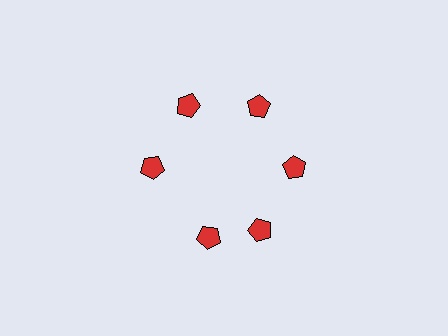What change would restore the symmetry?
The symmetry would be restored by rotating it back into even spacing with its neighbors so that all 6 pentagons sit at equal angles and equal distance from the center.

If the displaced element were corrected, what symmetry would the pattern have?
It would have 6-fold rotational symmetry — the pattern would map onto itself every 60 degrees.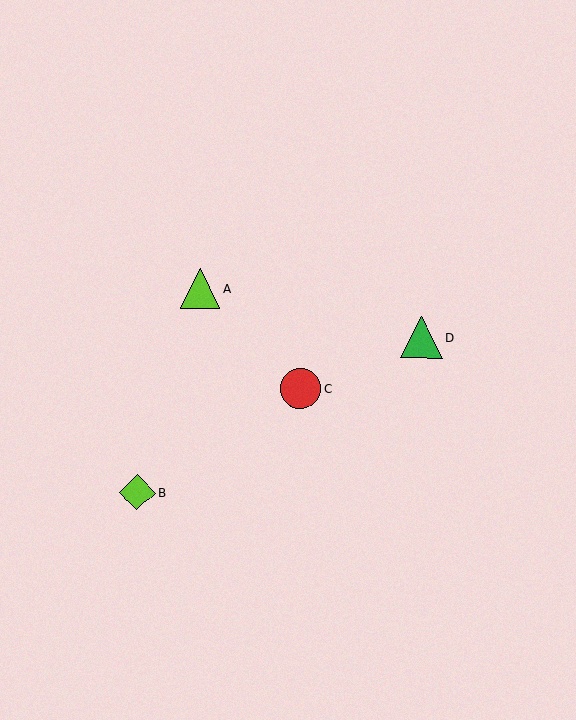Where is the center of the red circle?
The center of the red circle is at (300, 389).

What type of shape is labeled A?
Shape A is a lime triangle.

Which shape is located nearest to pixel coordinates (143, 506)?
The lime diamond (labeled B) at (137, 492) is nearest to that location.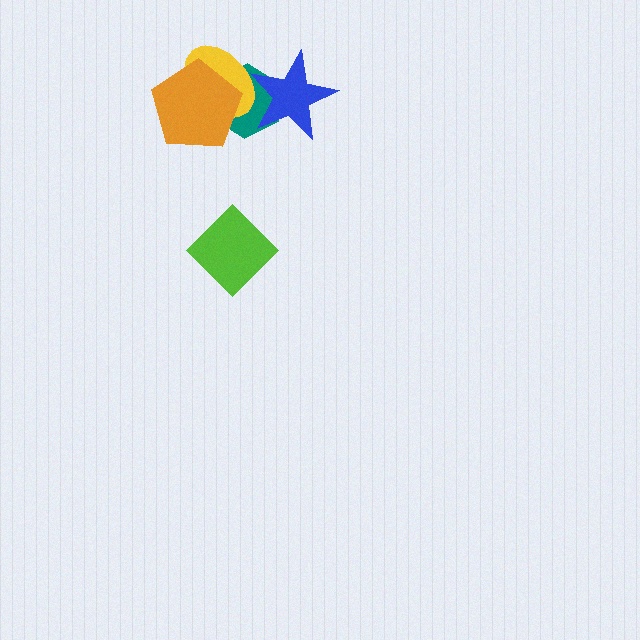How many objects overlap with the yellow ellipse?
3 objects overlap with the yellow ellipse.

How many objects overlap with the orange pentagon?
2 objects overlap with the orange pentagon.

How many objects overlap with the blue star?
2 objects overlap with the blue star.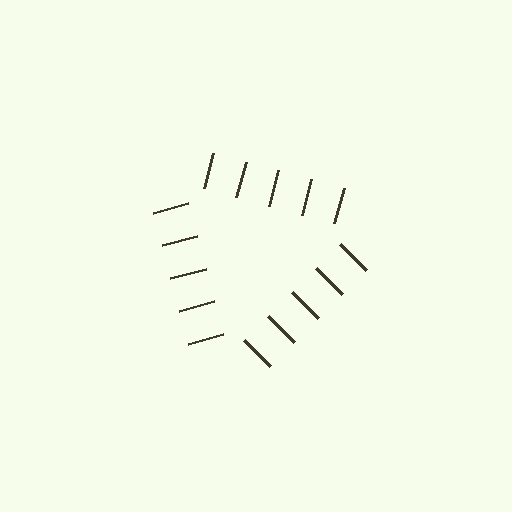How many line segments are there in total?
15 — 5 along each of the 3 edges.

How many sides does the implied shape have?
3 sides — the line-ends trace a triangle.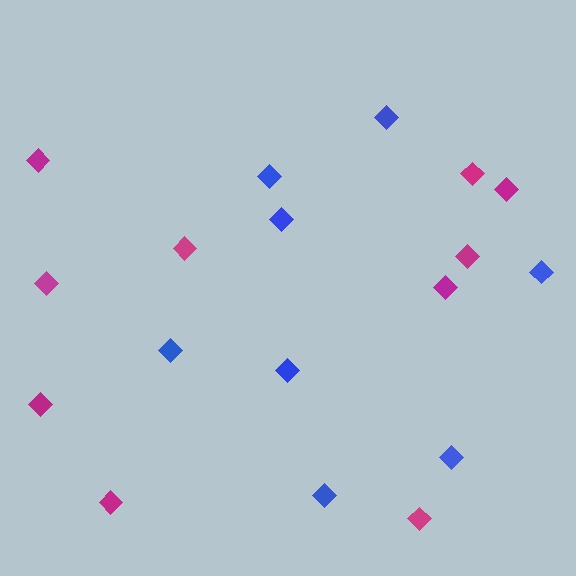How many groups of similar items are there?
There are 2 groups: one group of blue diamonds (8) and one group of magenta diamonds (10).